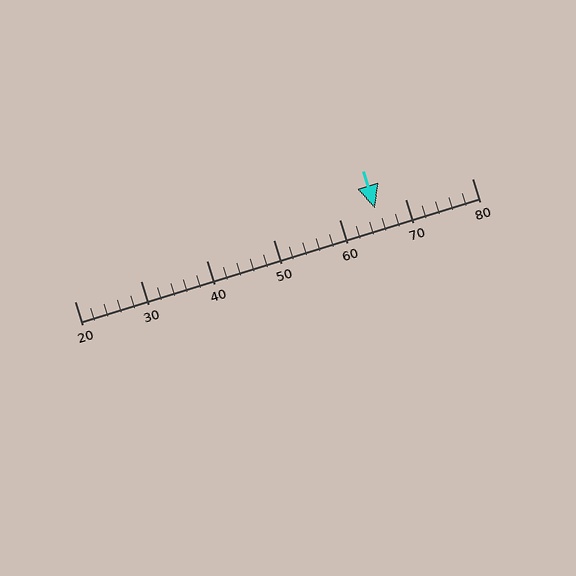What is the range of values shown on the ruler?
The ruler shows values from 20 to 80.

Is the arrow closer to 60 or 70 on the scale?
The arrow is closer to 70.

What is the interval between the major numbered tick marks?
The major tick marks are spaced 10 units apart.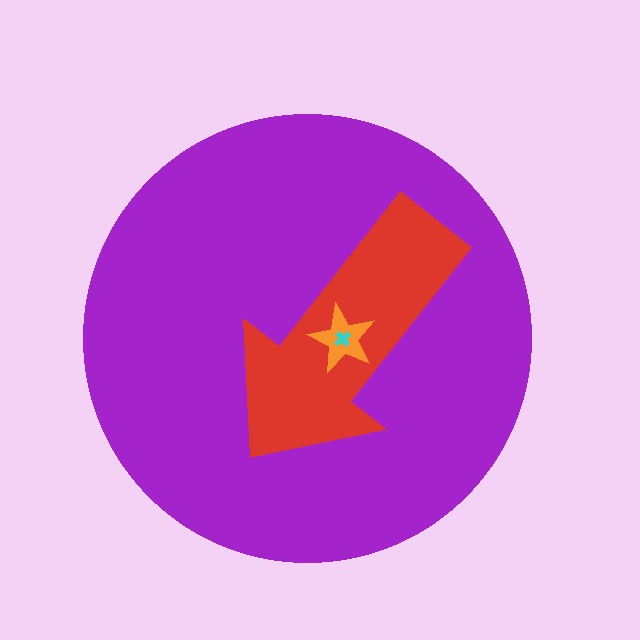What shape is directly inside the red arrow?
The orange star.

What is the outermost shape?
The purple circle.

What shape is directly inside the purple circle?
The red arrow.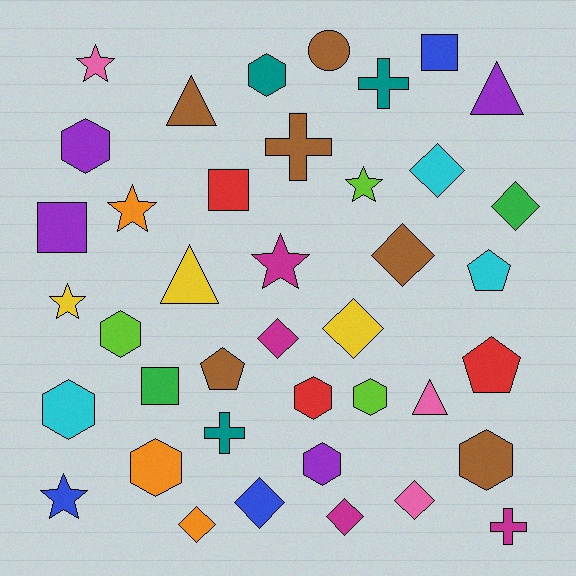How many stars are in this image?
There are 6 stars.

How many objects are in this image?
There are 40 objects.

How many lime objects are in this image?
There are 3 lime objects.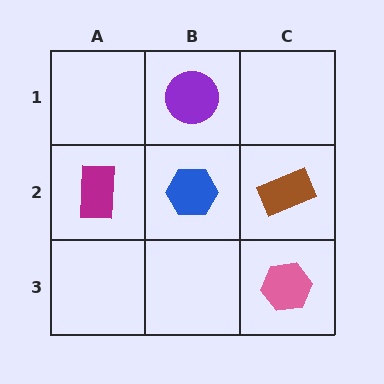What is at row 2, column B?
A blue hexagon.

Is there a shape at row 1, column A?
No, that cell is empty.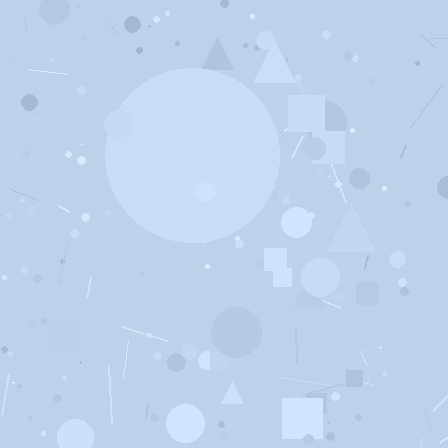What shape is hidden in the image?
A circle is hidden in the image.